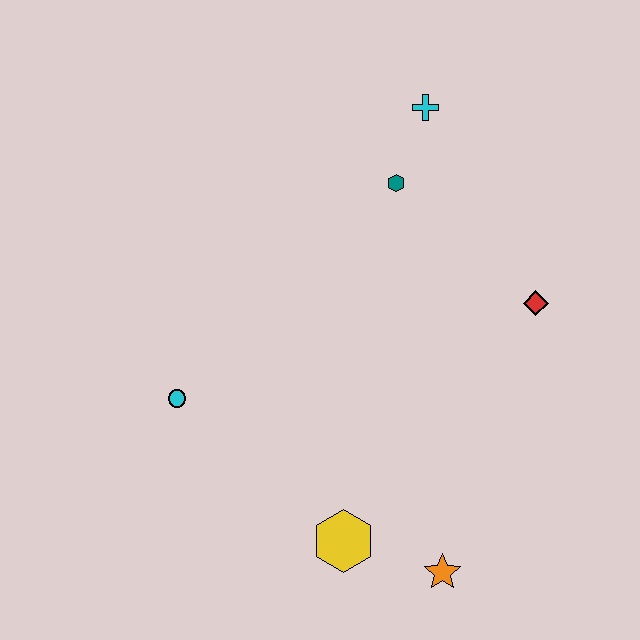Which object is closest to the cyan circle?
The yellow hexagon is closest to the cyan circle.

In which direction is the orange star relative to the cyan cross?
The orange star is below the cyan cross.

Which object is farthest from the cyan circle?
The cyan cross is farthest from the cyan circle.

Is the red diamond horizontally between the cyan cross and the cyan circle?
No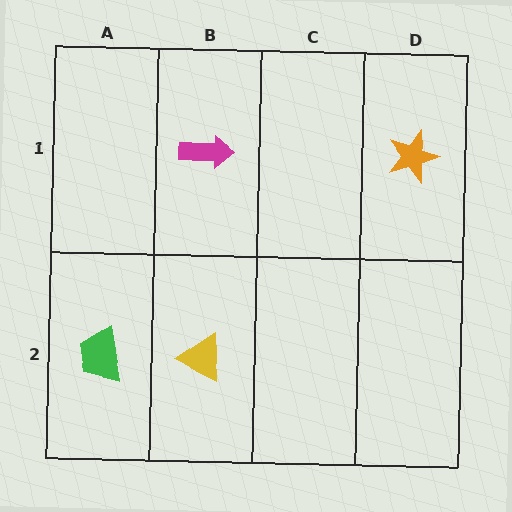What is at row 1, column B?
A magenta arrow.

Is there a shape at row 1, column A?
No, that cell is empty.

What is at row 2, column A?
A green trapezoid.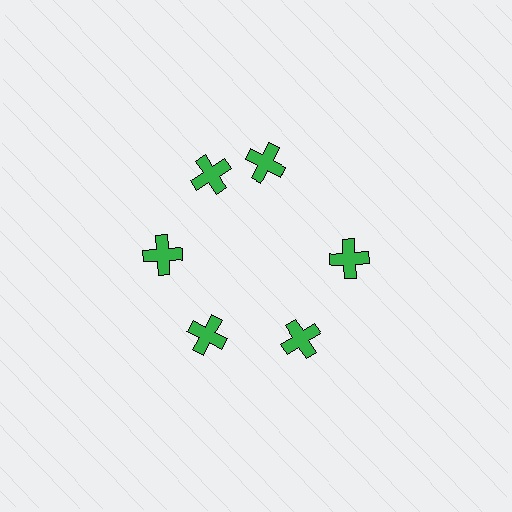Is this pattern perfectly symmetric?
No. The 6 green crosses are arranged in a ring, but one element near the 1 o'clock position is rotated out of alignment along the ring, breaking the 6-fold rotational symmetry.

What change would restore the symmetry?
The symmetry would be restored by rotating it back into even spacing with its neighbors so that all 6 crosses sit at equal angles and equal distance from the center.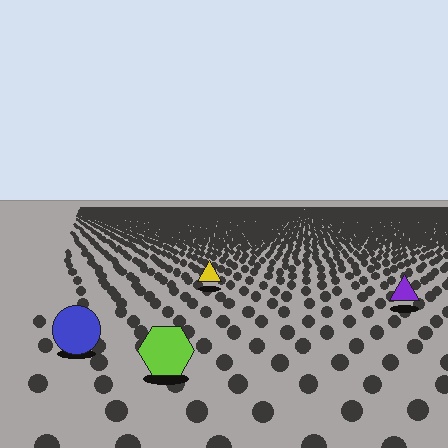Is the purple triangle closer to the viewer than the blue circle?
No. The blue circle is closer — you can tell from the texture gradient: the ground texture is coarser near it.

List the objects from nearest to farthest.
From nearest to farthest: the lime hexagon, the blue circle, the purple triangle, the yellow triangle.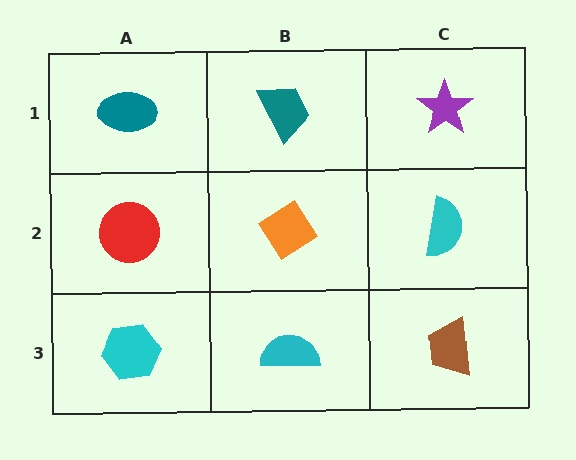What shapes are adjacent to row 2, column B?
A teal trapezoid (row 1, column B), a cyan semicircle (row 3, column B), a red circle (row 2, column A), a cyan semicircle (row 2, column C).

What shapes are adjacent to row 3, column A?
A red circle (row 2, column A), a cyan semicircle (row 3, column B).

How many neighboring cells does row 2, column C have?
3.